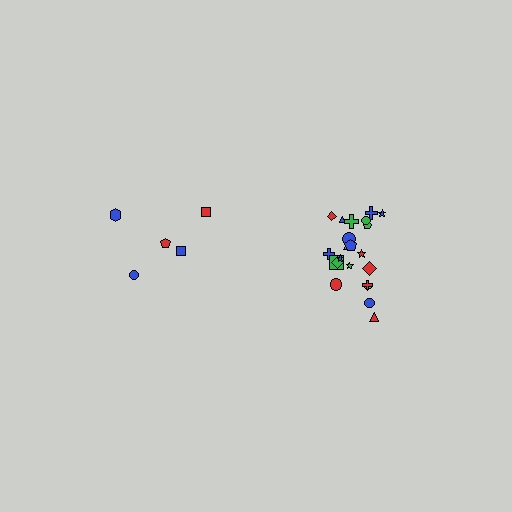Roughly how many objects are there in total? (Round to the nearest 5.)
Roughly 25 objects in total.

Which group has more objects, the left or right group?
The right group.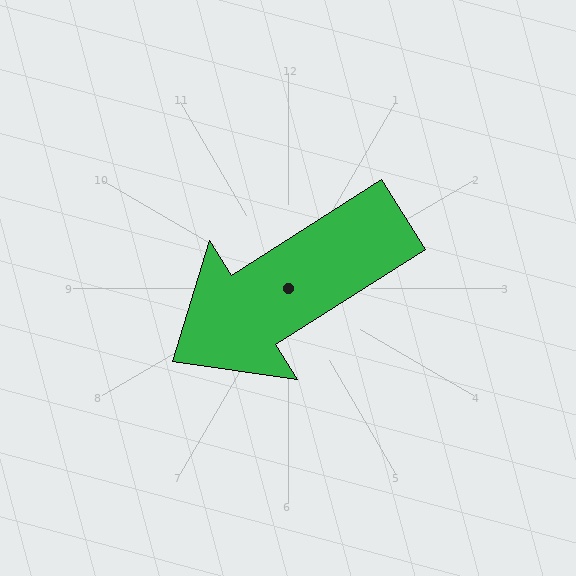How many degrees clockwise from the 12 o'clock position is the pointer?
Approximately 238 degrees.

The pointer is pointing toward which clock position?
Roughly 8 o'clock.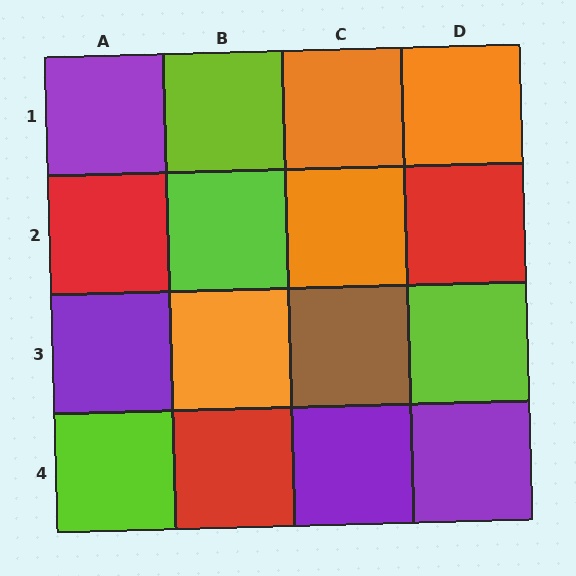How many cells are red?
3 cells are red.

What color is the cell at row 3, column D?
Lime.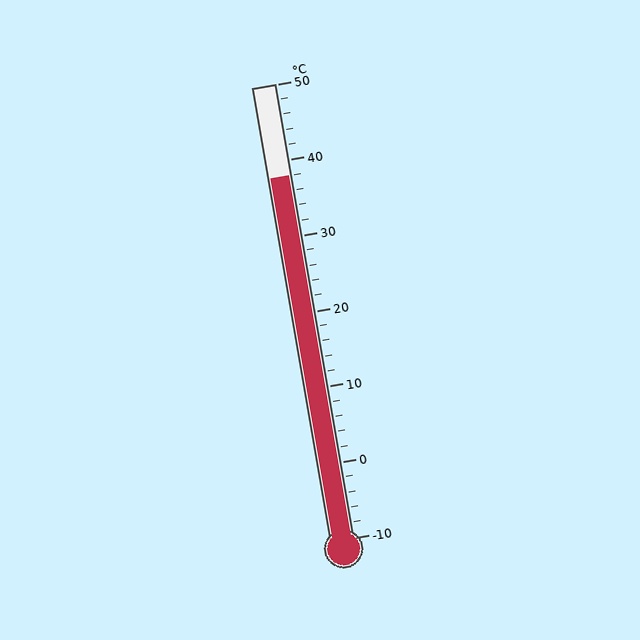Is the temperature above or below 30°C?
The temperature is above 30°C.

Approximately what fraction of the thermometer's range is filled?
The thermometer is filled to approximately 80% of its range.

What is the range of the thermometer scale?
The thermometer scale ranges from -10°C to 50°C.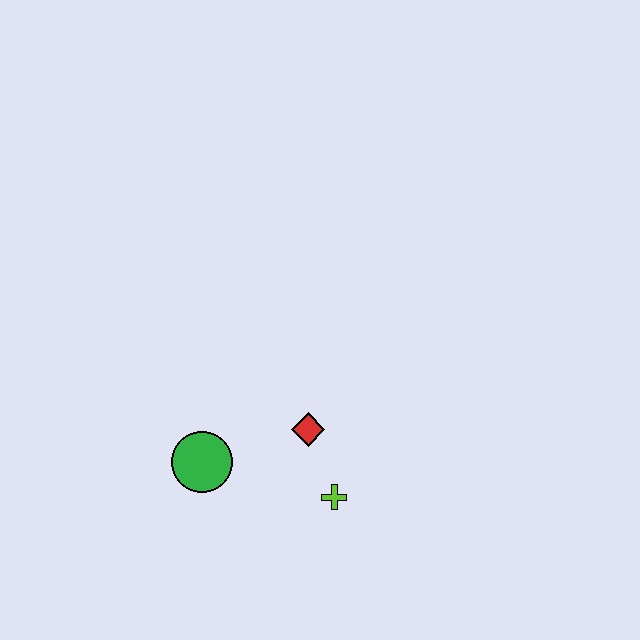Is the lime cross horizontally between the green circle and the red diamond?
No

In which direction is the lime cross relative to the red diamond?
The lime cross is below the red diamond.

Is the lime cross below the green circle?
Yes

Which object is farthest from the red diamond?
The green circle is farthest from the red diamond.